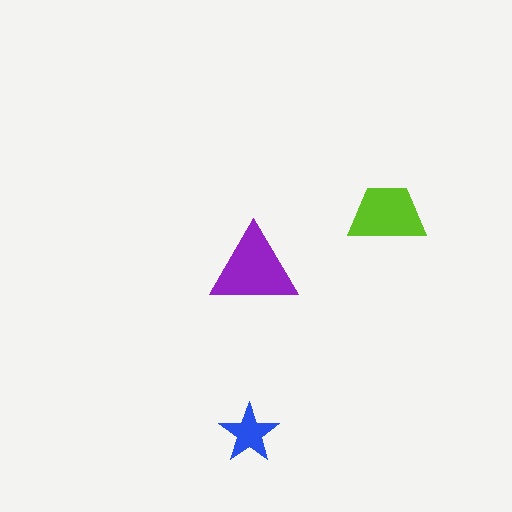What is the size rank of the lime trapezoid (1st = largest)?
2nd.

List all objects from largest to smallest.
The purple triangle, the lime trapezoid, the blue star.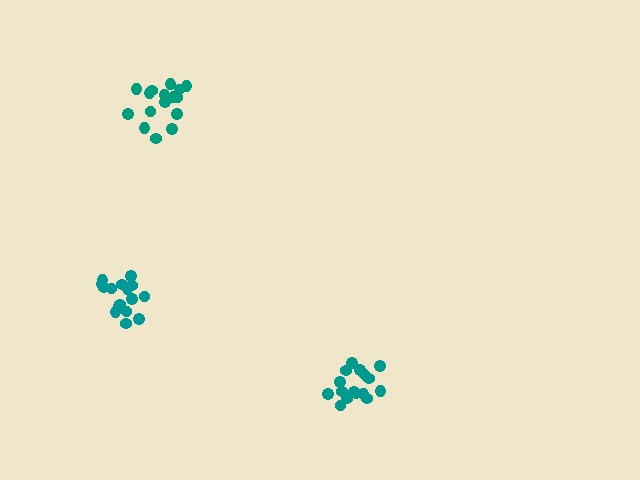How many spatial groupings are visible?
There are 3 spatial groupings.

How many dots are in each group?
Group 1: 17 dots, Group 2: 16 dots, Group 3: 16 dots (49 total).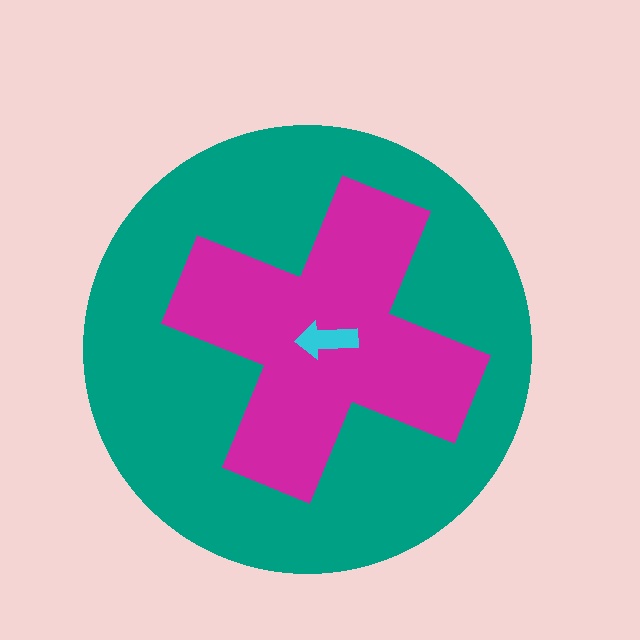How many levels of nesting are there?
3.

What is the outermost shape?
The teal circle.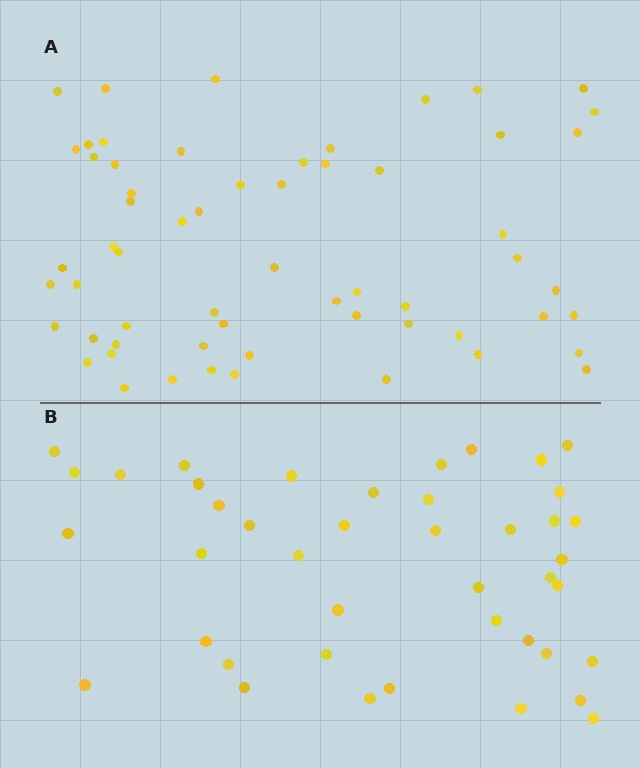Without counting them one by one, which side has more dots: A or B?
Region A (the top region) has more dots.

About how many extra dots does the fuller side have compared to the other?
Region A has approximately 20 more dots than region B.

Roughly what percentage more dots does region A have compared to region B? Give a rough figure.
About 45% more.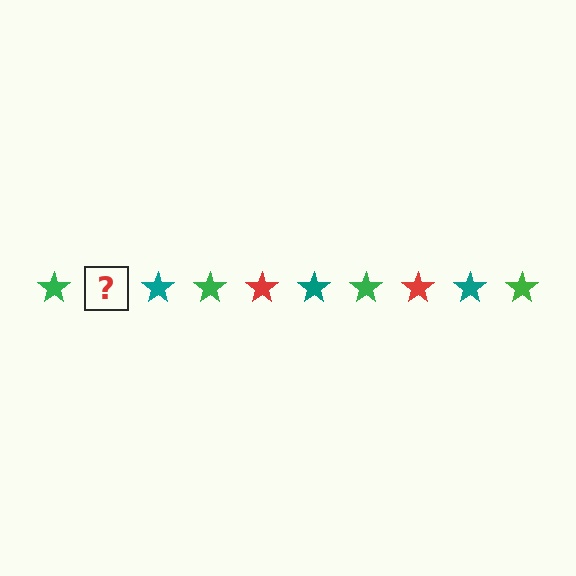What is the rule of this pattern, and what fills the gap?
The rule is that the pattern cycles through green, red, teal stars. The gap should be filled with a red star.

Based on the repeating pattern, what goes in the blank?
The blank should be a red star.